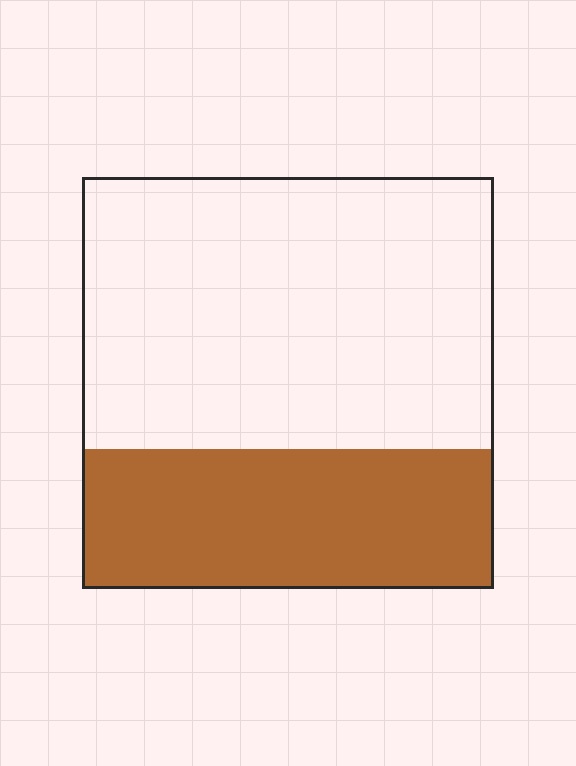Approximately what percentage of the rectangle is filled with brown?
Approximately 35%.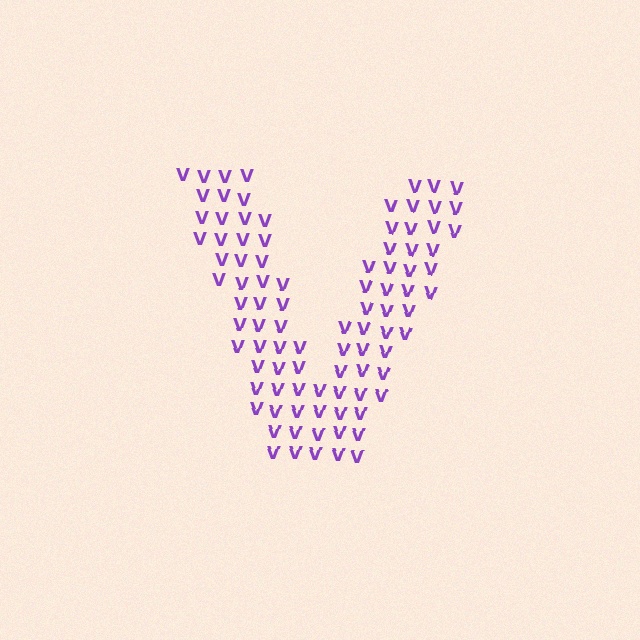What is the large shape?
The large shape is the letter V.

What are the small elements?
The small elements are letter V's.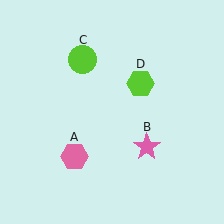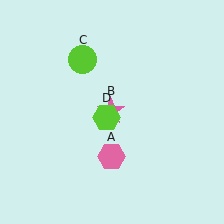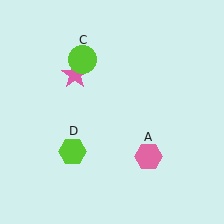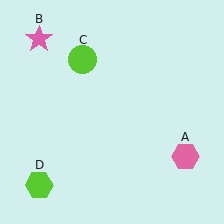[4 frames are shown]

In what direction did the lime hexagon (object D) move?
The lime hexagon (object D) moved down and to the left.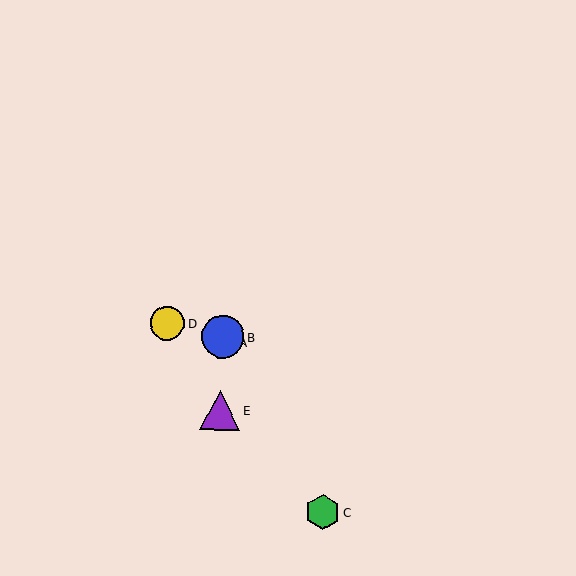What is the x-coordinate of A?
Object A is at x≈223.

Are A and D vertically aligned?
No, A is at x≈223 and D is at x≈167.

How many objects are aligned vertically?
3 objects (A, B, E) are aligned vertically.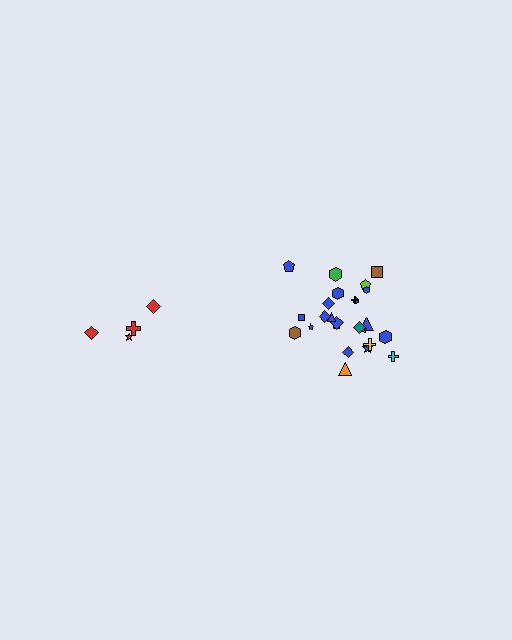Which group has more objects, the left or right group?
The right group.